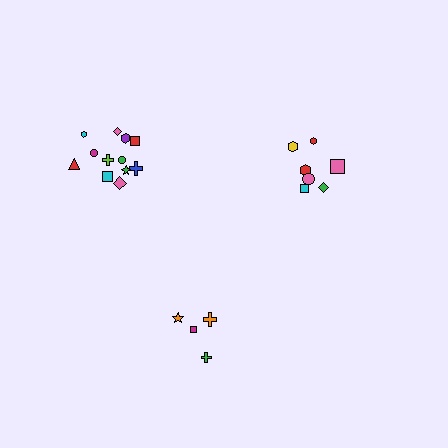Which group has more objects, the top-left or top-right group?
The top-left group.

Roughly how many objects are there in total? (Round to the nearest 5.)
Roughly 25 objects in total.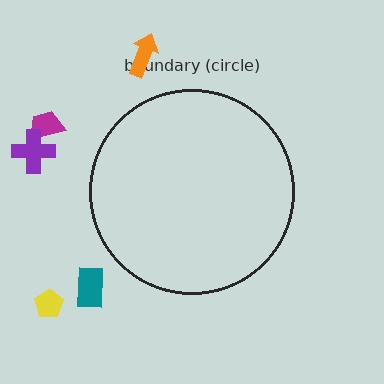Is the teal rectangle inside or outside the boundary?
Outside.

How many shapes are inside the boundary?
0 inside, 5 outside.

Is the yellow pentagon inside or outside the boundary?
Outside.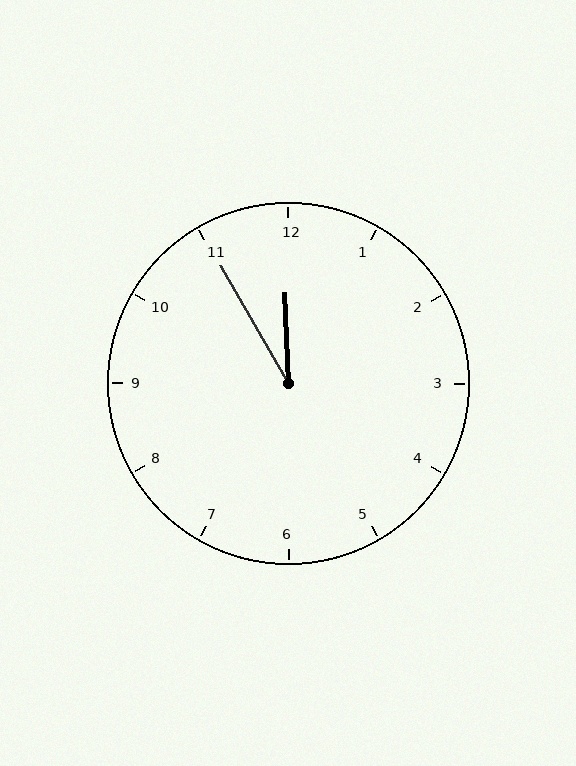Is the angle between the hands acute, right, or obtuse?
It is acute.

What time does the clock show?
11:55.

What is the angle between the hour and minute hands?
Approximately 28 degrees.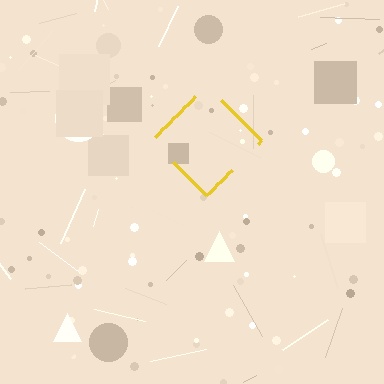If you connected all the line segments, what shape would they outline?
They would outline a diamond.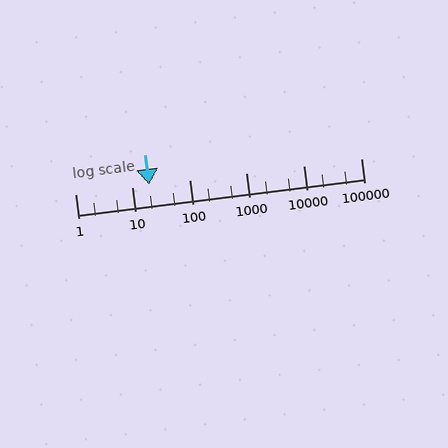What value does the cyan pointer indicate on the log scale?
The pointer indicates approximately 20.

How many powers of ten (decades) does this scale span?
The scale spans 5 decades, from 1 to 100000.